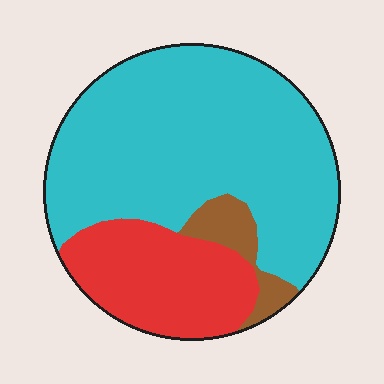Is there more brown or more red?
Red.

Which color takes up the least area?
Brown, at roughly 5%.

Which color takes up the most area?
Cyan, at roughly 70%.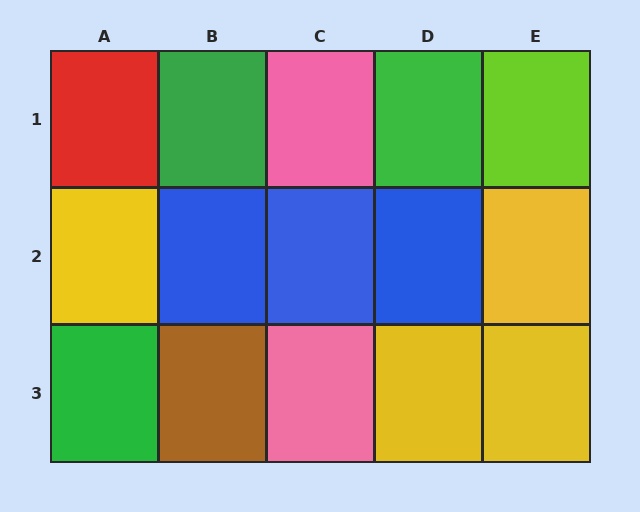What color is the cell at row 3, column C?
Pink.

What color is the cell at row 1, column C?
Pink.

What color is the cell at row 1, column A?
Red.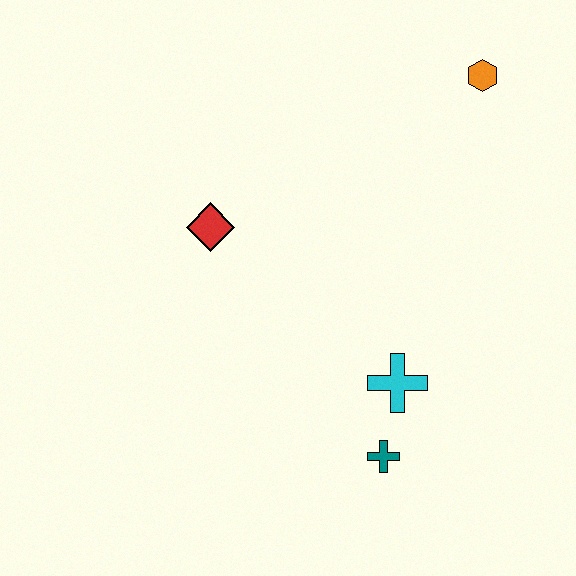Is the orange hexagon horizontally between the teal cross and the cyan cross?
No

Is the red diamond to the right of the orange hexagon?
No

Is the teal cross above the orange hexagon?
No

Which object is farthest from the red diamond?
The orange hexagon is farthest from the red diamond.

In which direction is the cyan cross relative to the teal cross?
The cyan cross is above the teal cross.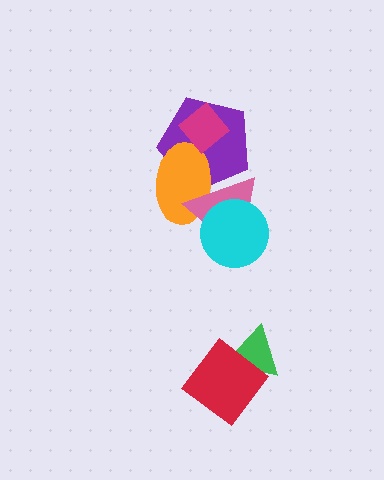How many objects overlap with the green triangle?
1 object overlaps with the green triangle.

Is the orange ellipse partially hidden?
Yes, it is partially covered by another shape.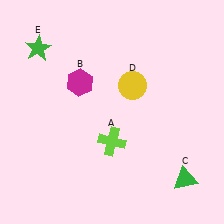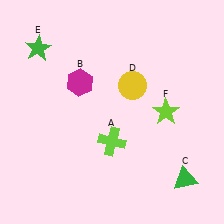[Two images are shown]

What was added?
A lime star (F) was added in Image 2.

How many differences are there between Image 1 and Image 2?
There is 1 difference between the two images.